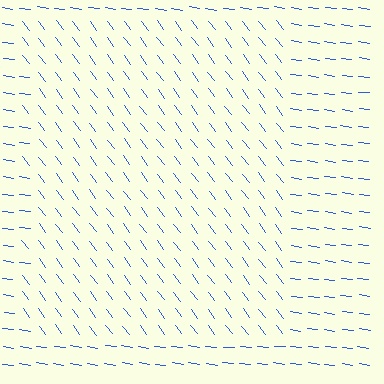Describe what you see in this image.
The image is filled with small blue line segments. A rectangle region in the image has lines oriented differently from the surrounding lines, creating a visible texture boundary.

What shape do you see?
I see a rectangle.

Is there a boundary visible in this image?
Yes, there is a texture boundary formed by a change in line orientation.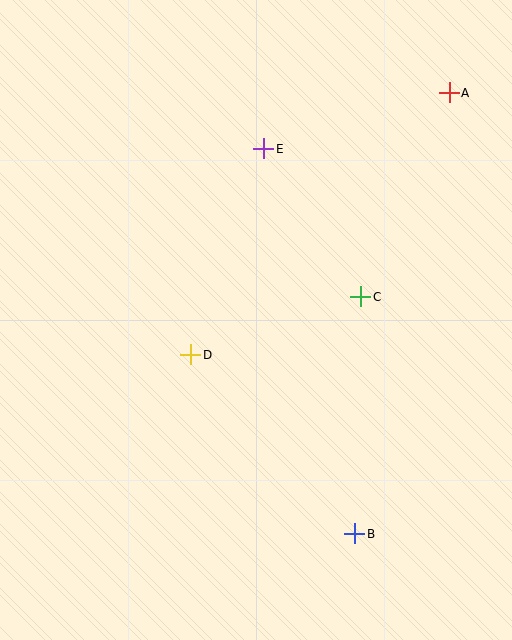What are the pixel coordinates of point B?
Point B is at (355, 534).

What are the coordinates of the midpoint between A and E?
The midpoint between A and E is at (356, 121).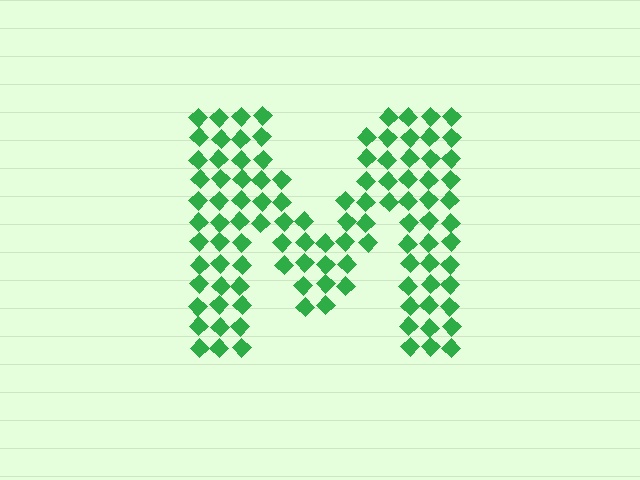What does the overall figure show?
The overall figure shows the letter M.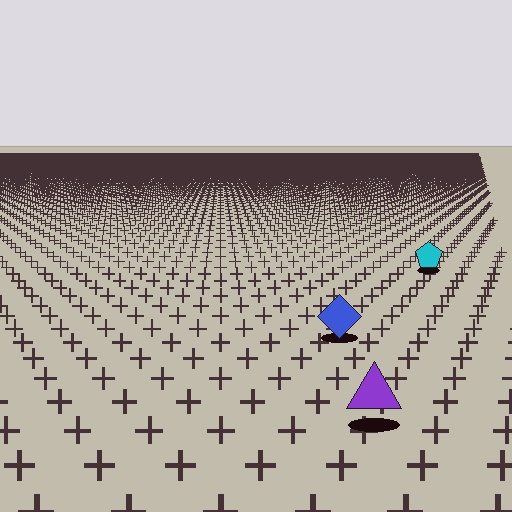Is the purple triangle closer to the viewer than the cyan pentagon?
Yes. The purple triangle is closer — you can tell from the texture gradient: the ground texture is coarser near it.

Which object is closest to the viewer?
The purple triangle is closest. The texture marks near it are larger and more spread out.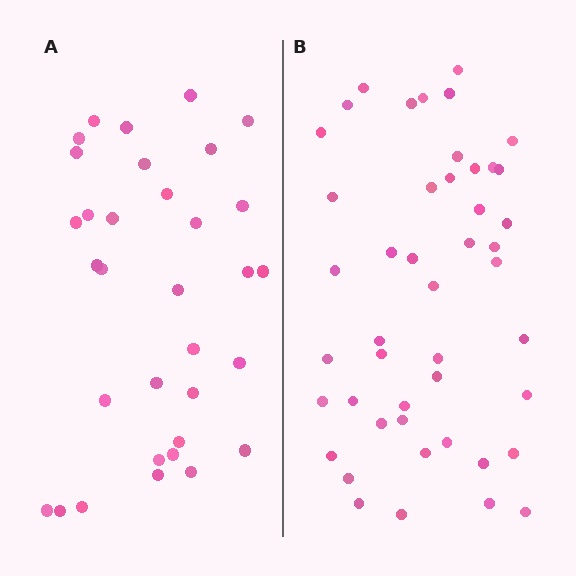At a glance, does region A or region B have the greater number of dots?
Region B (the right region) has more dots.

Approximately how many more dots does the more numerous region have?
Region B has approximately 15 more dots than region A.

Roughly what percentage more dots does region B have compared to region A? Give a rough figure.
About 40% more.